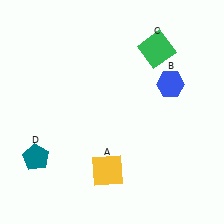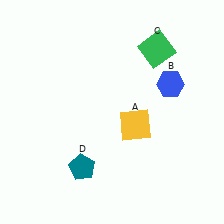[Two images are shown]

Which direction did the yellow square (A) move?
The yellow square (A) moved up.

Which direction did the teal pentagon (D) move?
The teal pentagon (D) moved right.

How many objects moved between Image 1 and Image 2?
2 objects moved between the two images.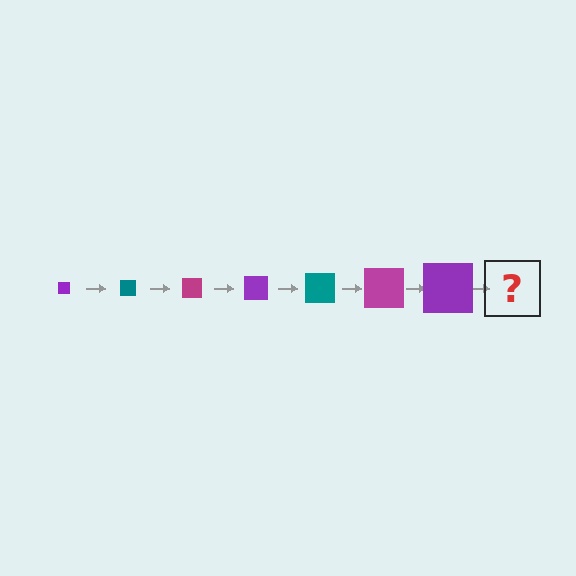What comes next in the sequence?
The next element should be a teal square, larger than the previous one.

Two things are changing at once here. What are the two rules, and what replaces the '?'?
The two rules are that the square grows larger each step and the color cycles through purple, teal, and magenta. The '?' should be a teal square, larger than the previous one.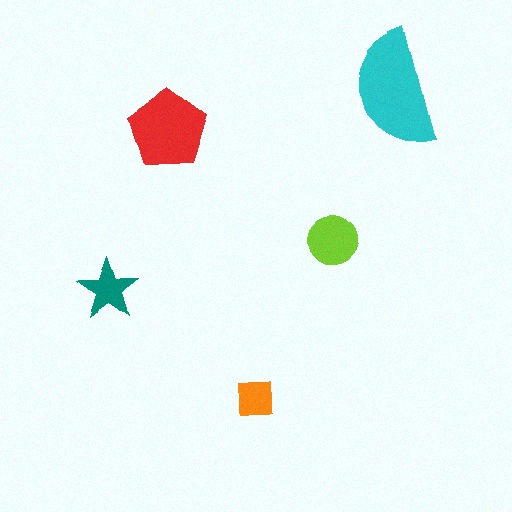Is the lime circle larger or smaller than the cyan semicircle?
Smaller.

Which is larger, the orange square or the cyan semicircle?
The cyan semicircle.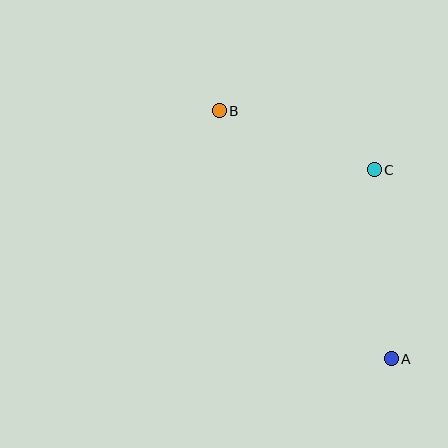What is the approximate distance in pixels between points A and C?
The distance between A and C is approximately 190 pixels.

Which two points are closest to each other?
Points B and C are closest to each other.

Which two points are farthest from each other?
Points A and B are farthest from each other.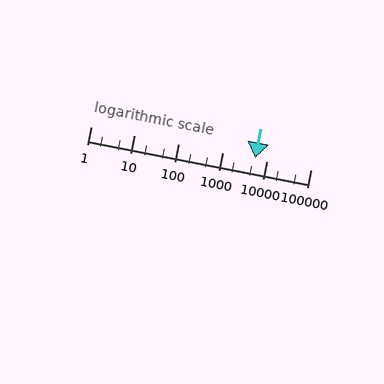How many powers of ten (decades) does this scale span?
The scale spans 5 decades, from 1 to 100000.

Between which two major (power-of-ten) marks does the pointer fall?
The pointer is between 1000 and 10000.